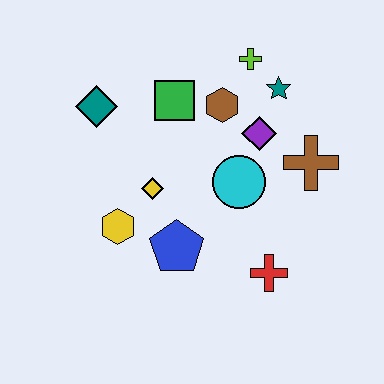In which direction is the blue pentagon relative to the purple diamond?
The blue pentagon is below the purple diamond.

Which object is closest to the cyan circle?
The purple diamond is closest to the cyan circle.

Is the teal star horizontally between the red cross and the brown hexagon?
No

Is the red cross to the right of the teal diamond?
Yes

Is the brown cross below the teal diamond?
Yes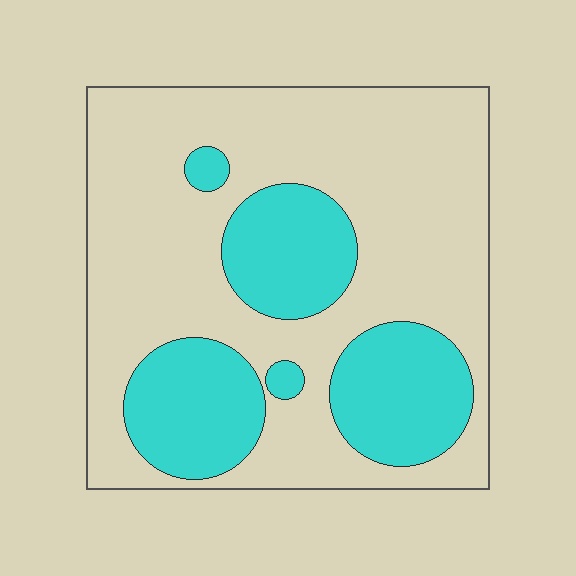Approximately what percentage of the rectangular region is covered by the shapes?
Approximately 30%.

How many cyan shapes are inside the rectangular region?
5.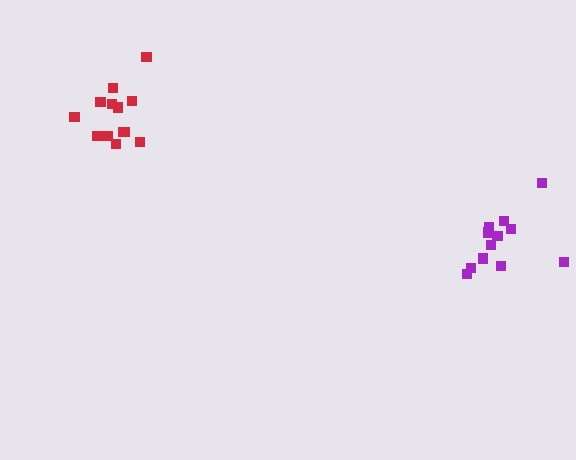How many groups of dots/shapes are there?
There are 2 groups.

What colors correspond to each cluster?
The clusters are colored: purple, red.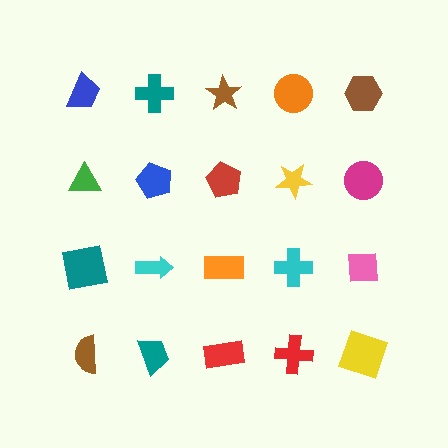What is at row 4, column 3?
A red rectangle.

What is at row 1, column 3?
A brown star.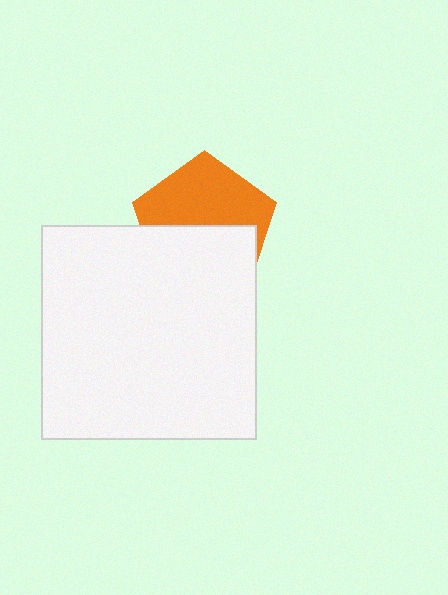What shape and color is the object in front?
The object in front is a white square.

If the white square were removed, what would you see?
You would see the complete orange pentagon.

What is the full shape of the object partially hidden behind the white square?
The partially hidden object is an orange pentagon.